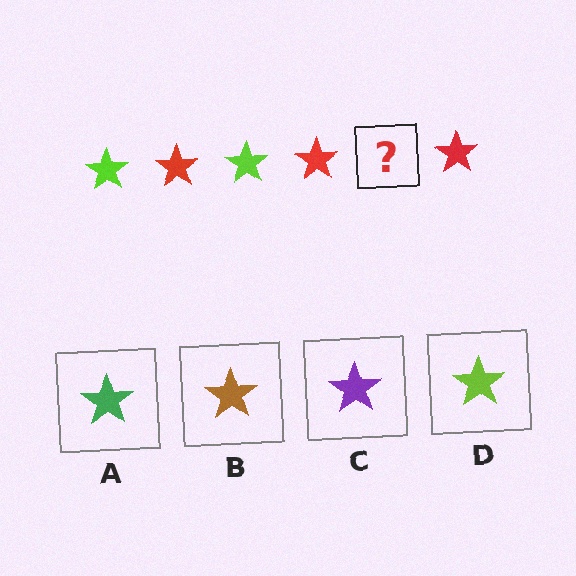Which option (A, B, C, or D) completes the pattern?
D.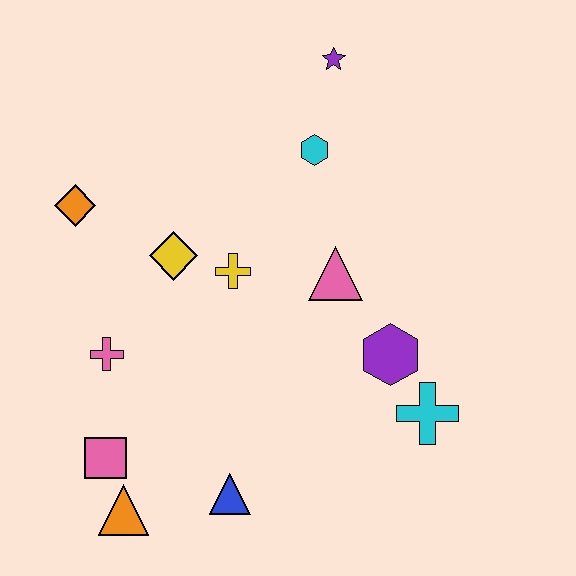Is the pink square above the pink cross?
No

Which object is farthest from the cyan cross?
The orange diamond is farthest from the cyan cross.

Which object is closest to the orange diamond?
The yellow diamond is closest to the orange diamond.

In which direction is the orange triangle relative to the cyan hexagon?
The orange triangle is below the cyan hexagon.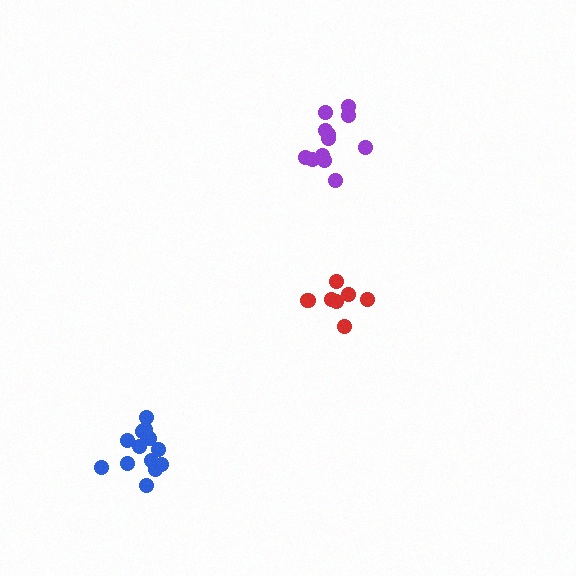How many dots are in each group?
Group 1: 8 dots, Group 2: 14 dots, Group 3: 12 dots (34 total).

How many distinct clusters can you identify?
There are 3 distinct clusters.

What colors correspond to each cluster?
The clusters are colored: red, blue, purple.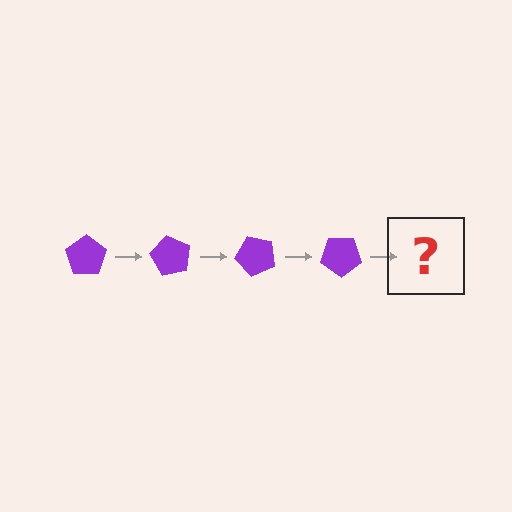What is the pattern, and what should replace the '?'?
The pattern is that the pentagon rotates 60 degrees each step. The '?' should be a purple pentagon rotated 240 degrees.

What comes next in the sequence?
The next element should be a purple pentagon rotated 240 degrees.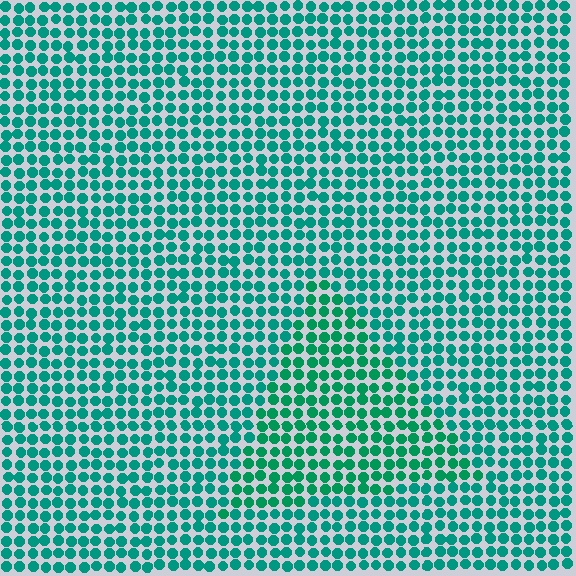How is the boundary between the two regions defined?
The boundary is defined purely by a slight shift in hue (about 16 degrees). Spacing, size, and orientation are identical on both sides.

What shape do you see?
I see a triangle.